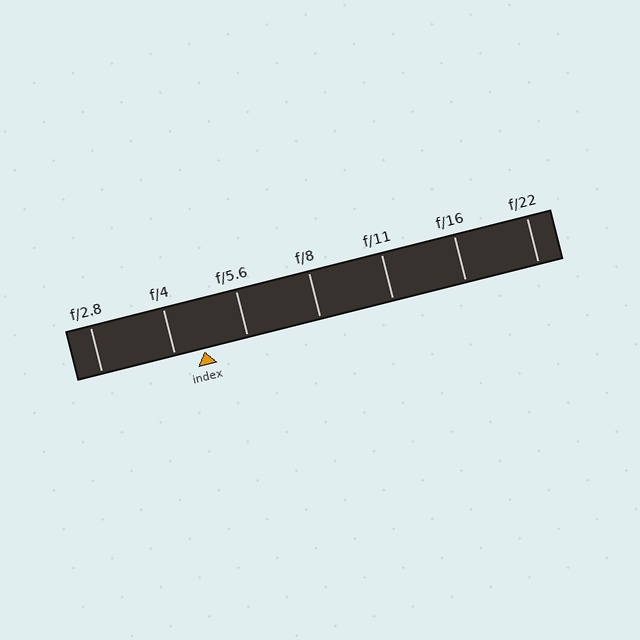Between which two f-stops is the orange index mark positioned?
The index mark is between f/4 and f/5.6.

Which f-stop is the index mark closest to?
The index mark is closest to f/4.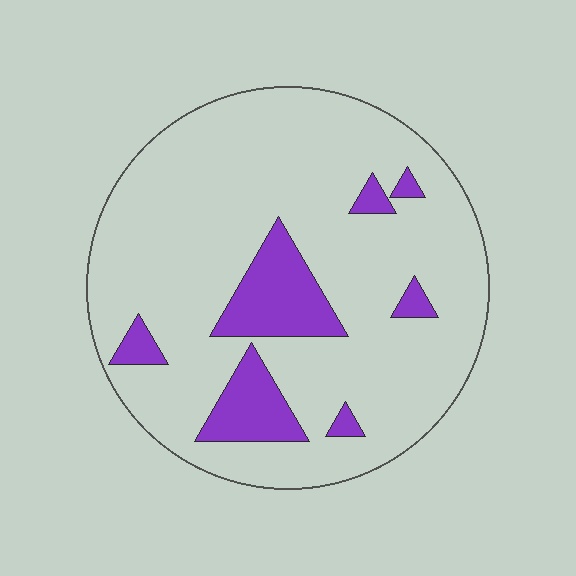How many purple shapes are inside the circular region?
7.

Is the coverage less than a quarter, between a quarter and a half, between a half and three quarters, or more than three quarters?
Less than a quarter.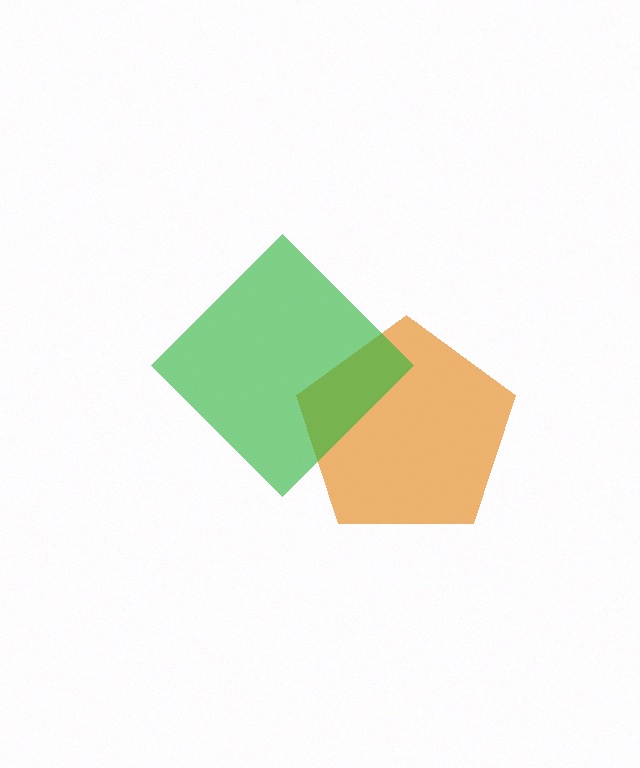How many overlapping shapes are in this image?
There are 2 overlapping shapes in the image.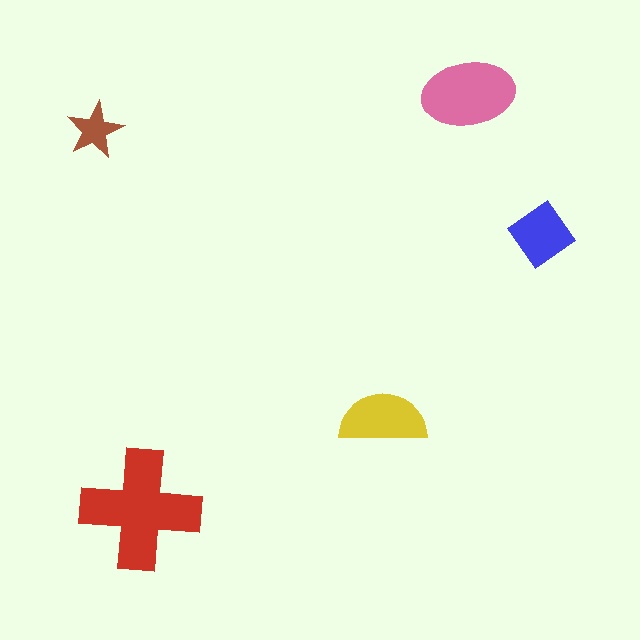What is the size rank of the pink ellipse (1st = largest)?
2nd.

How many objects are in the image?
There are 5 objects in the image.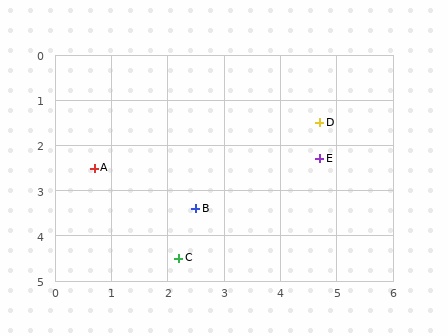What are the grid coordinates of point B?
Point B is at approximately (2.5, 3.4).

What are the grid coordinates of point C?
Point C is at approximately (2.2, 4.5).